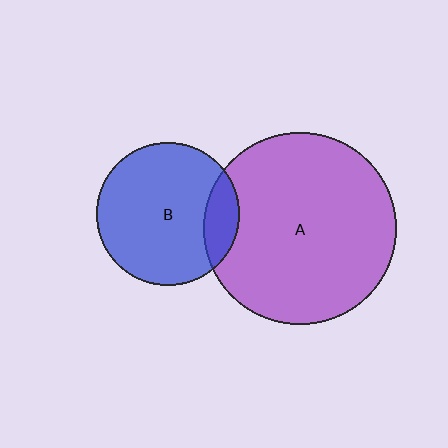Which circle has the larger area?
Circle A (purple).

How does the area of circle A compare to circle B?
Approximately 1.8 times.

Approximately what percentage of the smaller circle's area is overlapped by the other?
Approximately 15%.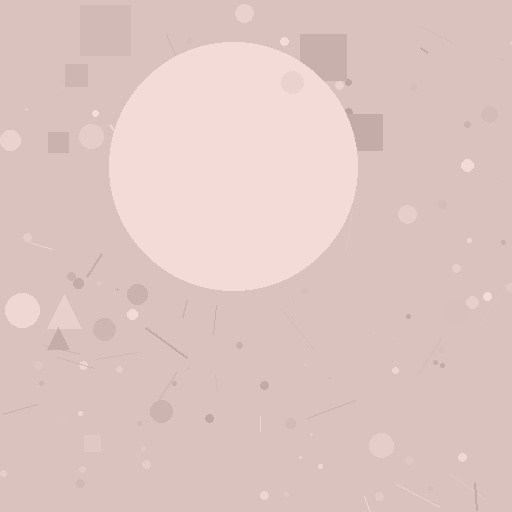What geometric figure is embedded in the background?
A circle is embedded in the background.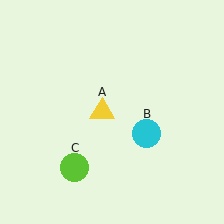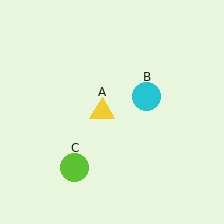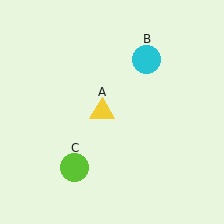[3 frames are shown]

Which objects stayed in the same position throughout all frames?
Yellow triangle (object A) and lime circle (object C) remained stationary.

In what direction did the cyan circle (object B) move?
The cyan circle (object B) moved up.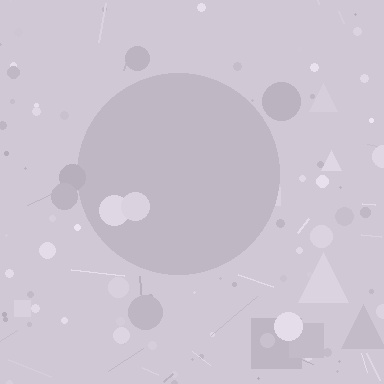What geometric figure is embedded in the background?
A circle is embedded in the background.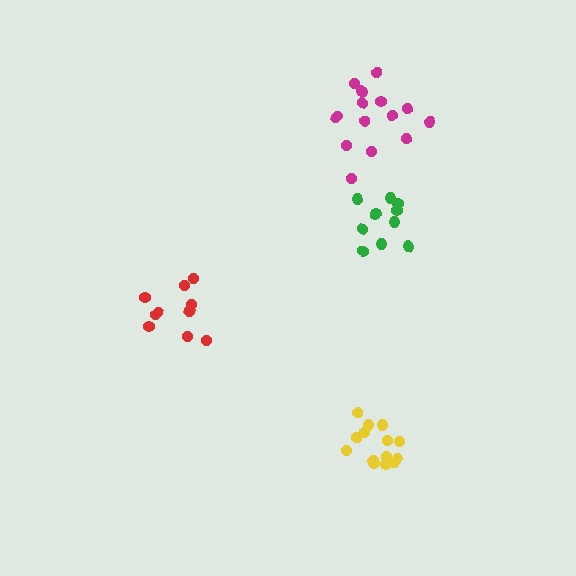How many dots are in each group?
Group 1: 10 dots, Group 2: 11 dots, Group 3: 14 dots, Group 4: 15 dots (50 total).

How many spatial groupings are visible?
There are 4 spatial groupings.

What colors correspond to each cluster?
The clusters are colored: green, red, yellow, magenta.